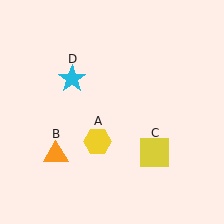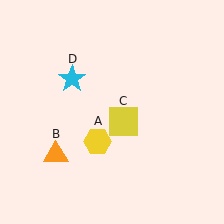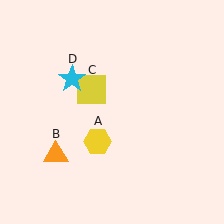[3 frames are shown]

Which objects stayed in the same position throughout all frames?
Yellow hexagon (object A) and orange triangle (object B) and cyan star (object D) remained stationary.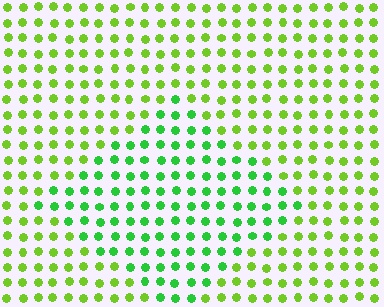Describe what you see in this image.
The image is filled with small lime elements in a uniform arrangement. A diamond-shaped region is visible where the elements are tinted to a slightly different hue, forming a subtle color boundary.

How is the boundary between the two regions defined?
The boundary is defined purely by a slight shift in hue (about 34 degrees). Spacing, size, and orientation are identical on both sides.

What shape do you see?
I see a diamond.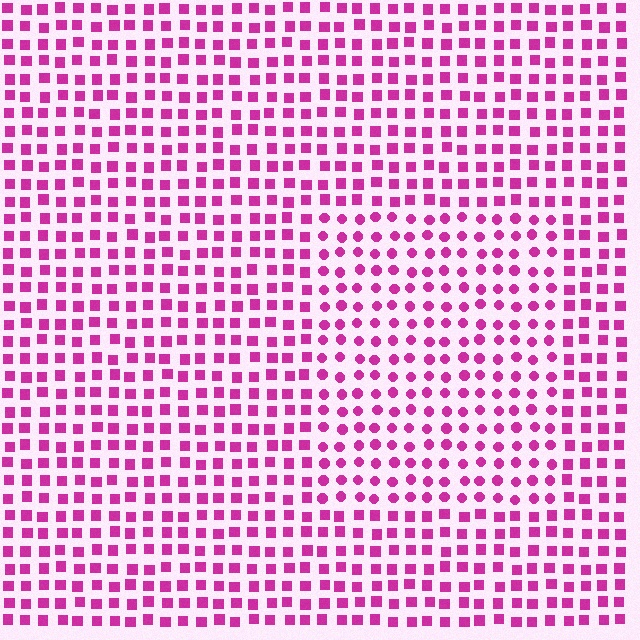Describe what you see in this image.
The image is filled with small magenta elements arranged in a uniform grid. A rectangle-shaped region contains circles, while the surrounding area contains squares. The boundary is defined purely by the change in element shape.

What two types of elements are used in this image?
The image uses circles inside the rectangle region and squares outside it.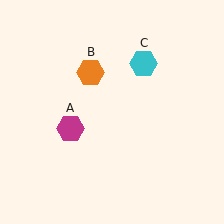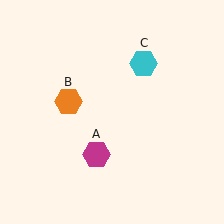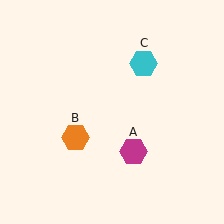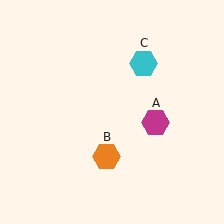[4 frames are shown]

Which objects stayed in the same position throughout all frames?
Cyan hexagon (object C) remained stationary.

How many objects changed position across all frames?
2 objects changed position: magenta hexagon (object A), orange hexagon (object B).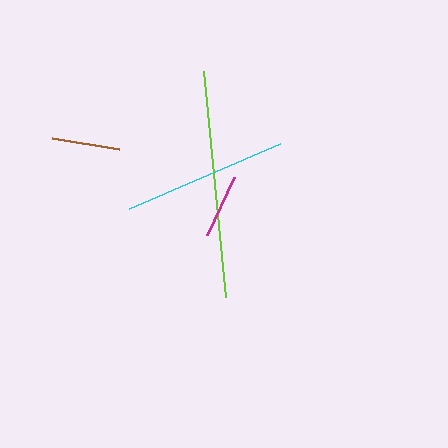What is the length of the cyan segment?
The cyan segment is approximately 164 pixels long.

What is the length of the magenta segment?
The magenta segment is approximately 64 pixels long.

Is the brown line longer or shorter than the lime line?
The lime line is longer than the brown line.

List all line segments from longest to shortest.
From longest to shortest: lime, cyan, brown, magenta.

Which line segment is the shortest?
The magenta line is the shortest at approximately 64 pixels.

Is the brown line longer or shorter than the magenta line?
The brown line is longer than the magenta line.